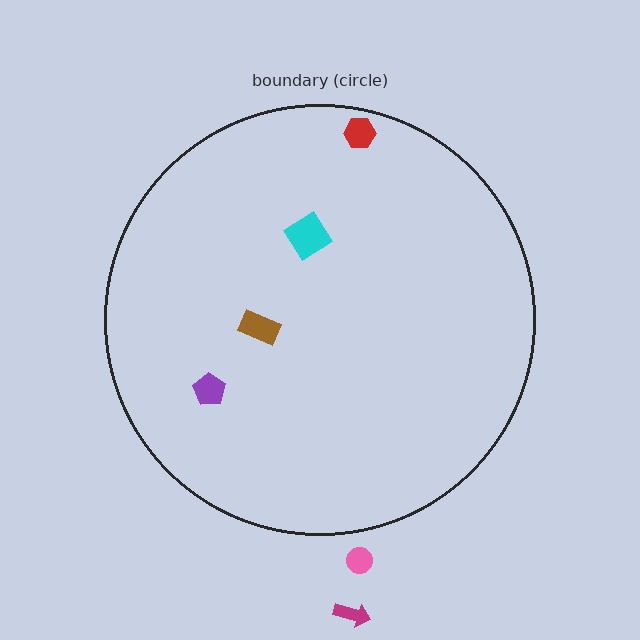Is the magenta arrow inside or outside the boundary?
Outside.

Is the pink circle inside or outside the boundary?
Outside.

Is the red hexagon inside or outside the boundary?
Inside.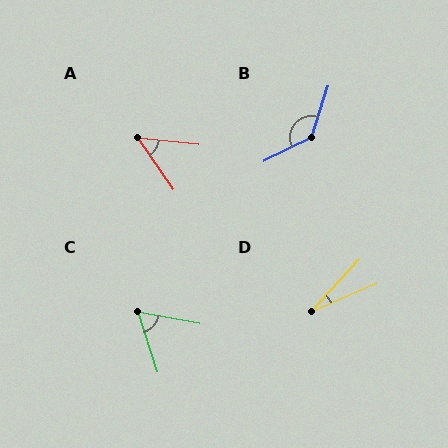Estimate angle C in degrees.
Approximately 62 degrees.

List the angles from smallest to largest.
D (23°), A (49°), C (62°), B (134°).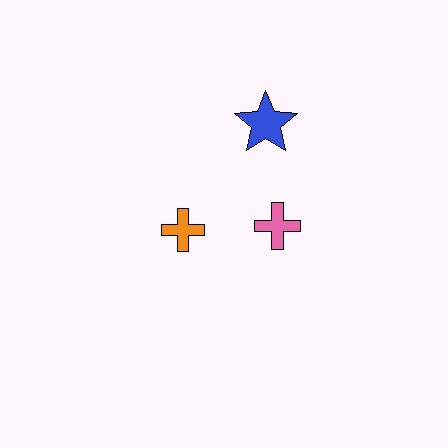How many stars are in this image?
There is 1 star.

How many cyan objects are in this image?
There are no cyan objects.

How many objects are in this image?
There are 3 objects.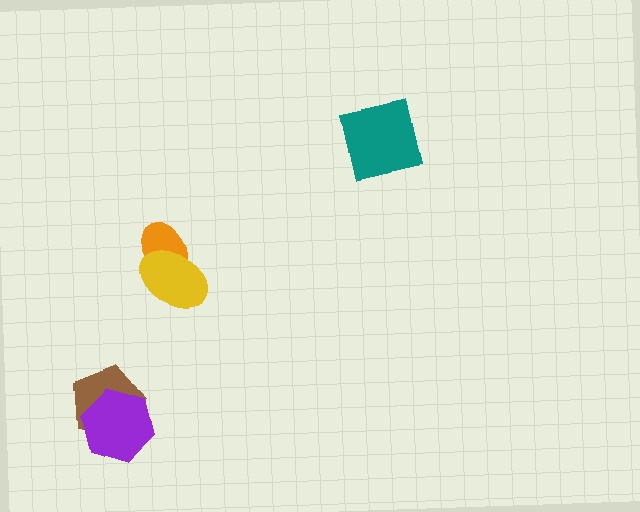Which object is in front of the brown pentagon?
The purple hexagon is in front of the brown pentagon.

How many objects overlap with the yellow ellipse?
1 object overlaps with the yellow ellipse.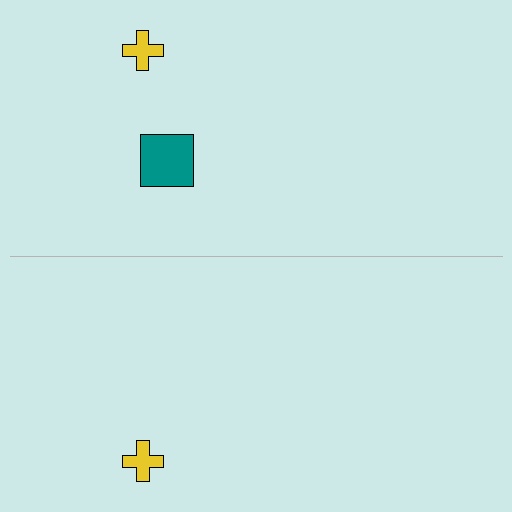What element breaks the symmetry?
A teal square is missing from the bottom side.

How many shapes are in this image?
There are 3 shapes in this image.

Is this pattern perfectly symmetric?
No, the pattern is not perfectly symmetric. A teal square is missing from the bottom side.